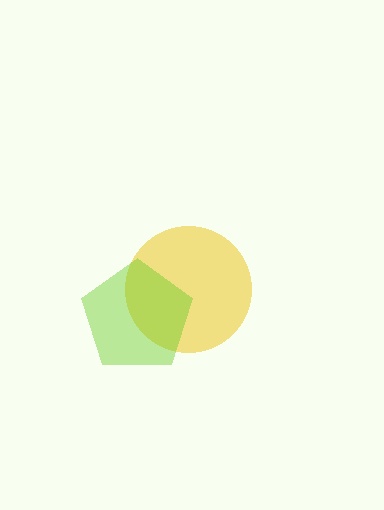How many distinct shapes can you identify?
There are 2 distinct shapes: a yellow circle, a lime pentagon.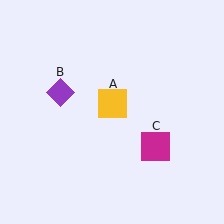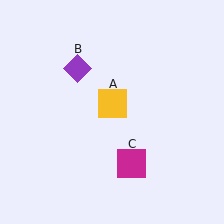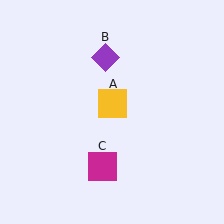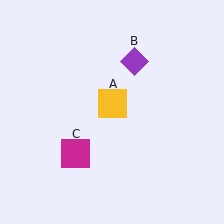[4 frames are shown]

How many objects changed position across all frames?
2 objects changed position: purple diamond (object B), magenta square (object C).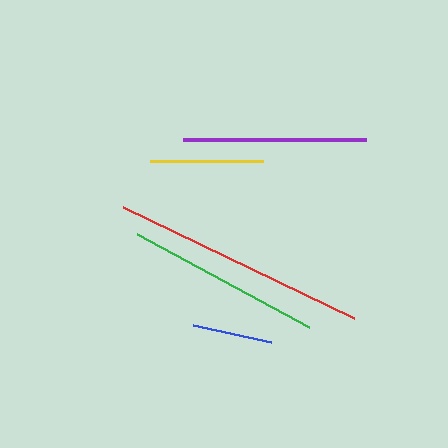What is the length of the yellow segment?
The yellow segment is approximately 113 pixels long.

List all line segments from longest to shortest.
From longest to shortest: red, green, purple, yellow, blue.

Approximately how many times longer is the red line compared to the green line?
The red line is approximately 1.3 times the length of the green line.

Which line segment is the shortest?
The blue line is the shortest at approximately 79 pixels.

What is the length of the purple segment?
The purple segment is approximately 183 pixels long.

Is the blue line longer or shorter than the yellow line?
The yellow line is longer than the blue line.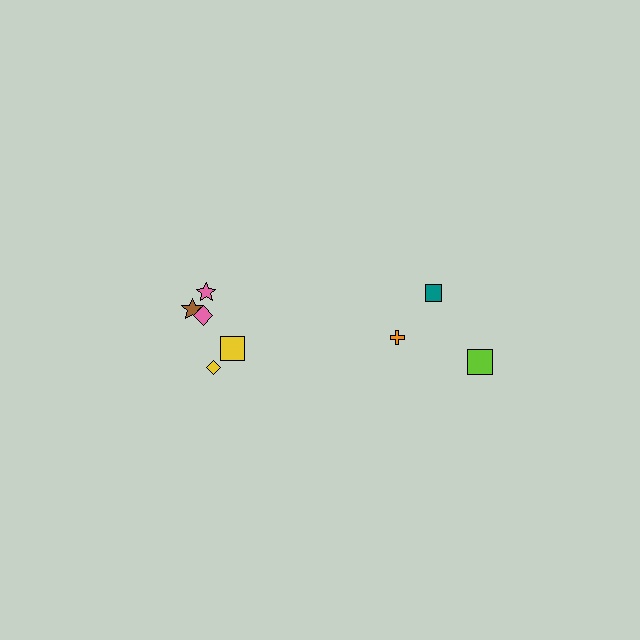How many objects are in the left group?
There are 5 objects.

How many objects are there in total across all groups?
There are 8 objects.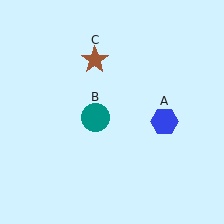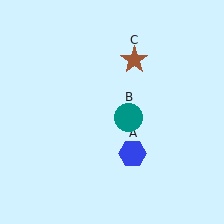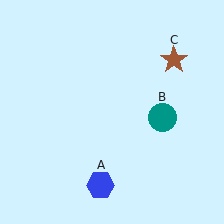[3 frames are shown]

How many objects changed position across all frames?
3 objects changed position: blue hexagon (object A), teal circle (object B), brown star (object C).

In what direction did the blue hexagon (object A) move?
The blue hexagon (object A) moved down and to the left.